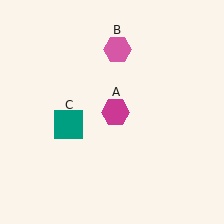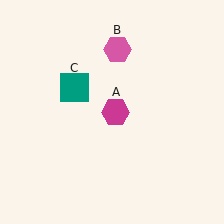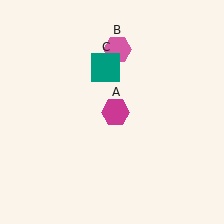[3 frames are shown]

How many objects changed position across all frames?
1 object changed position: teal square (object C).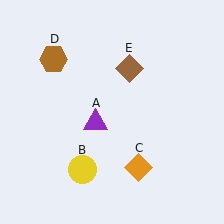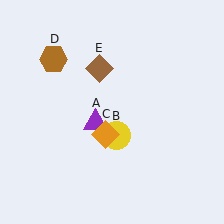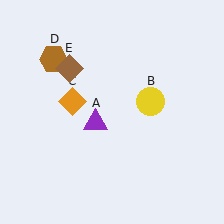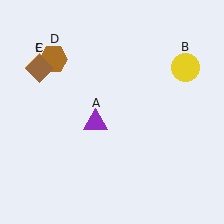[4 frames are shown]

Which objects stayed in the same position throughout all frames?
Purple triangle (object A) and brown hexagon (object D) remained stationary.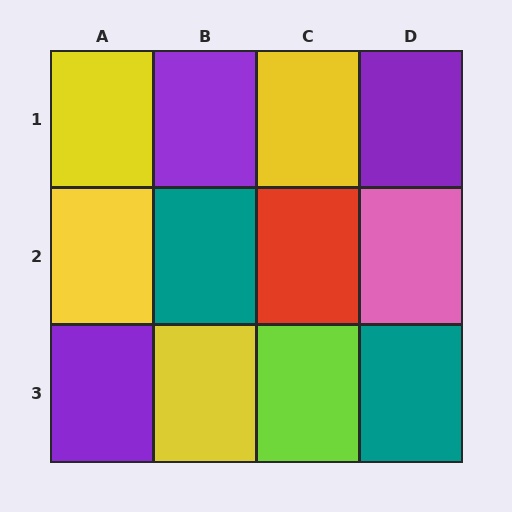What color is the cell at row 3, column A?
Purple.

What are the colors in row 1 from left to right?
Yellow, purple, yellow, purple.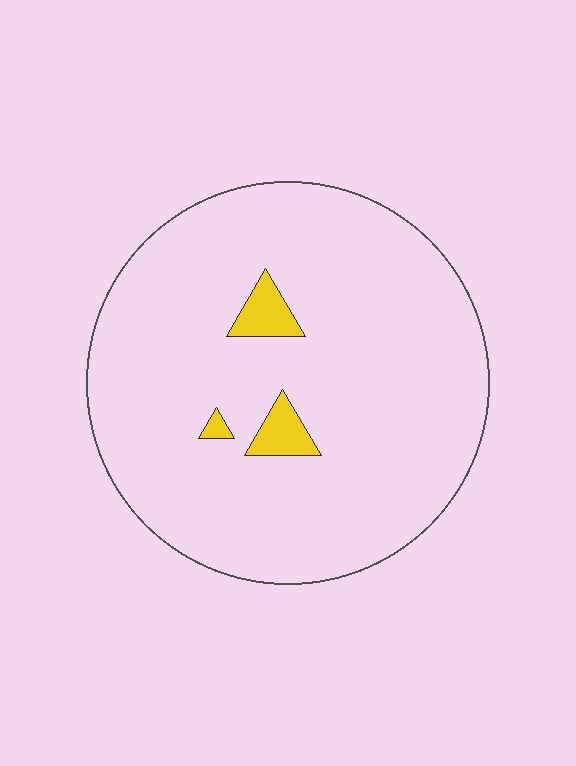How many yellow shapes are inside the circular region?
3.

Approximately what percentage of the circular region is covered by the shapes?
Approximately 5%.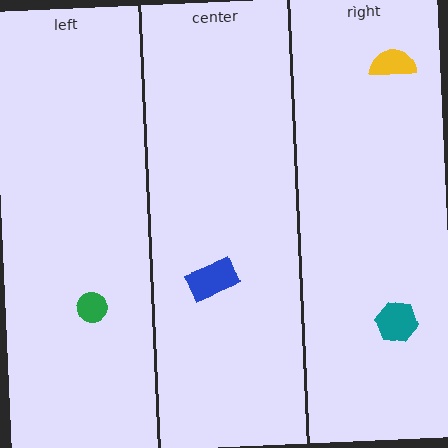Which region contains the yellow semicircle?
The right region.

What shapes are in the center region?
The blue rectangle.